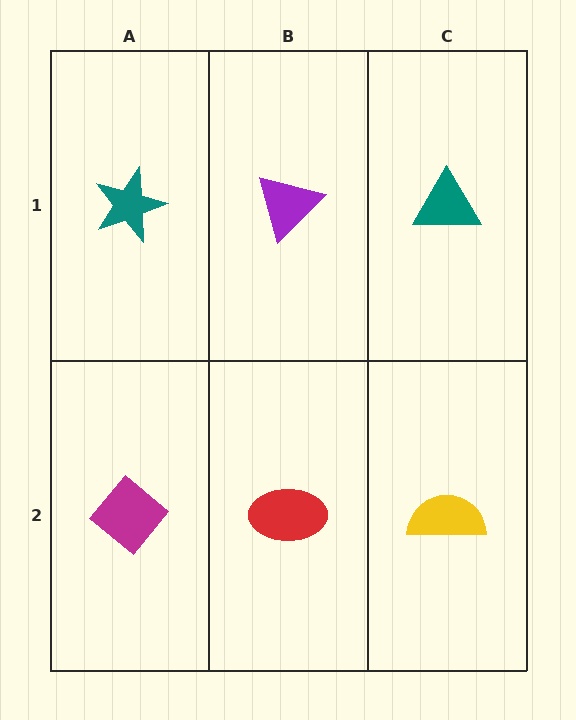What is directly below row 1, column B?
A red ellipse.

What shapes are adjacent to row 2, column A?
A teal star (row 1, column A), a red ellipse (row 2, column B).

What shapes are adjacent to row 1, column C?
A yellow semicircle (row 2, column C), a purple triangle (row 1, column B).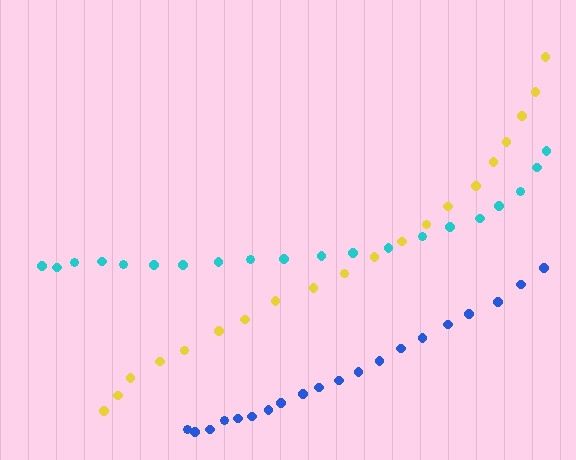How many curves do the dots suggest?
There are 3 distinct paths.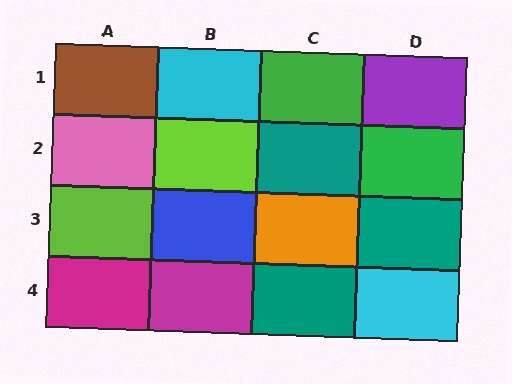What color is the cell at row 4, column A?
Magenta.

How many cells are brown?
1 cell is brown.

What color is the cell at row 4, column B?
Magenta.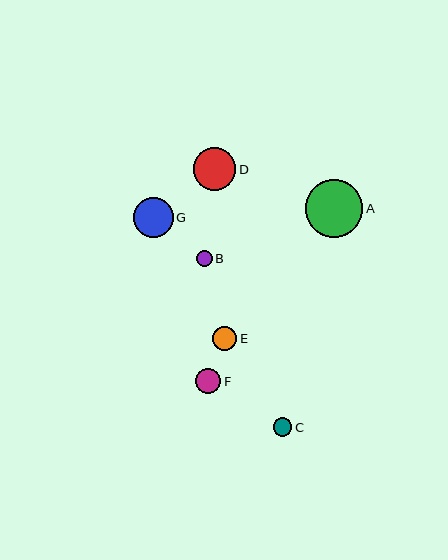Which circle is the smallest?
Circle B is the smallest with a size of approximately 15 pixels.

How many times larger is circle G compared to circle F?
Circle G is approximately 1.6 times the size of circle F.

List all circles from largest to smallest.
From largest to smallest: A, D, G, F, E, C, B.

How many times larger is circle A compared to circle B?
Circle A is approximately 3.8 times the size of circle B.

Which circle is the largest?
Circle A is the largest with a size of approximately 58 pixels.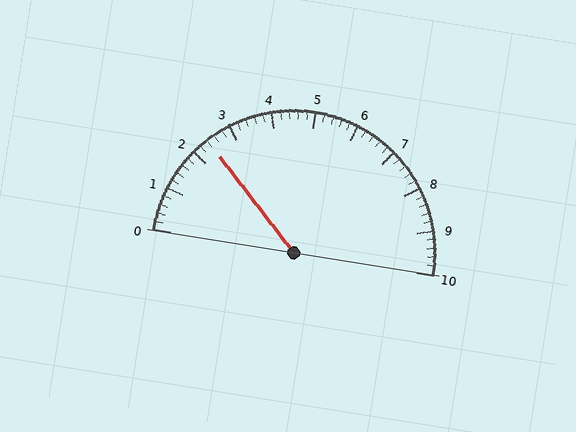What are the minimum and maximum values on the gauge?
The gauge ranges from 0 to 10.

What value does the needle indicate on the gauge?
The needle indicates approximately 2.4.